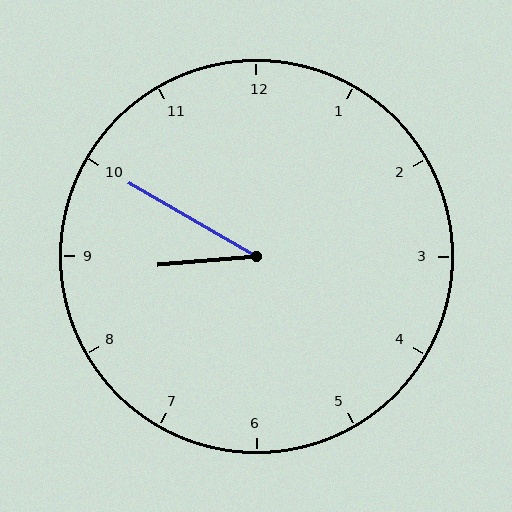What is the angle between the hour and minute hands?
Approximately 35 degrees.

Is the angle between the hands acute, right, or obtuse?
It is acute.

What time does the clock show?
8:50.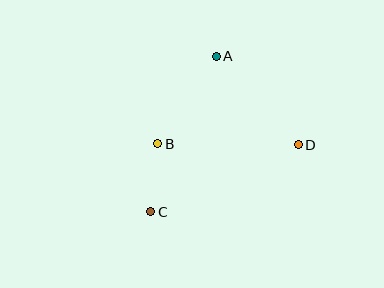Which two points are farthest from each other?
Points A and C are farthest from each other.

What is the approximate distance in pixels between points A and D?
The distance between A and D is approximately 121 pixels.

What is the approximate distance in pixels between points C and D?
The distance between C and D is approximately 162 pixels.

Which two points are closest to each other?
Points B and C are closest to each other.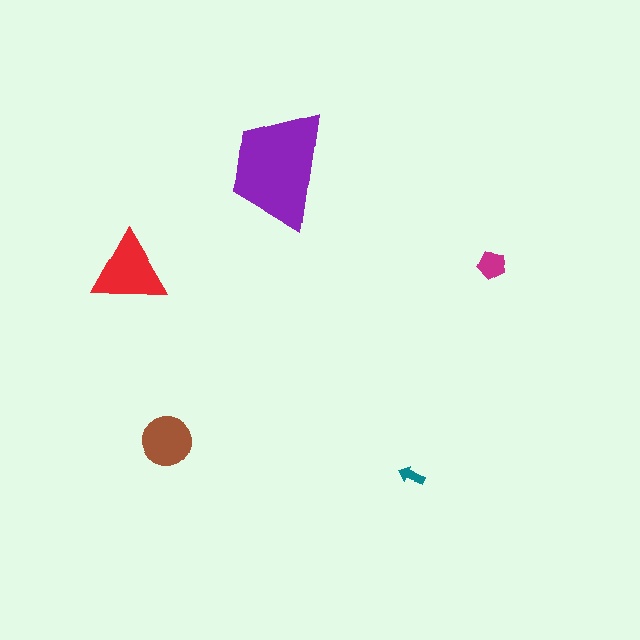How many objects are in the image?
There are 5 objects in the image.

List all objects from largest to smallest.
The purple trapezoid, the red triangle, the brown circle, the magenta pentagon, the teal arrow.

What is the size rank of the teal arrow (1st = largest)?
5th.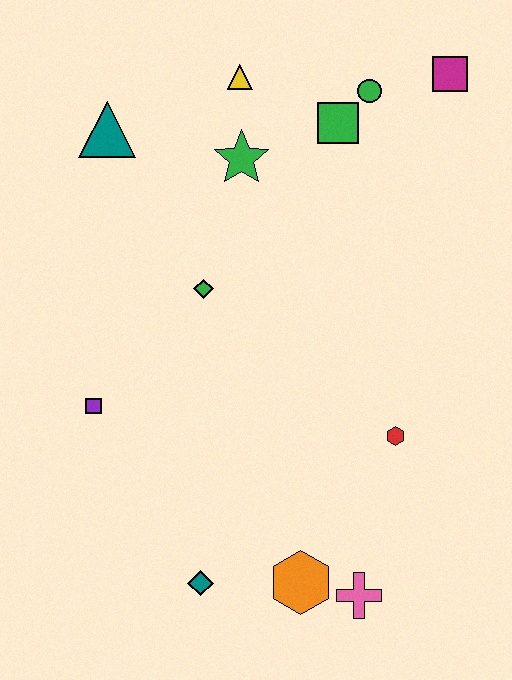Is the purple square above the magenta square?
No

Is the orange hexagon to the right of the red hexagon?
No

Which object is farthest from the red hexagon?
The teal triangle is farthest from the red hexagon.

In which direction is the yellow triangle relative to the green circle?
The yellow triangle is to the left of the green circle.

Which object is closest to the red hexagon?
The pink cross is closest to the red hexagon.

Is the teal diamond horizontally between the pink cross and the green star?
No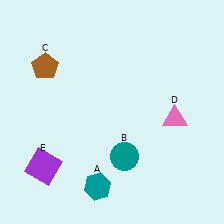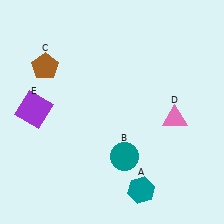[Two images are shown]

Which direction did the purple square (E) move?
The purple square (E) moved up.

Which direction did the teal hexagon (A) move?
The teal hexagon (A) moved right.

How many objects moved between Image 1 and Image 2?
2 objects moved between the two images.